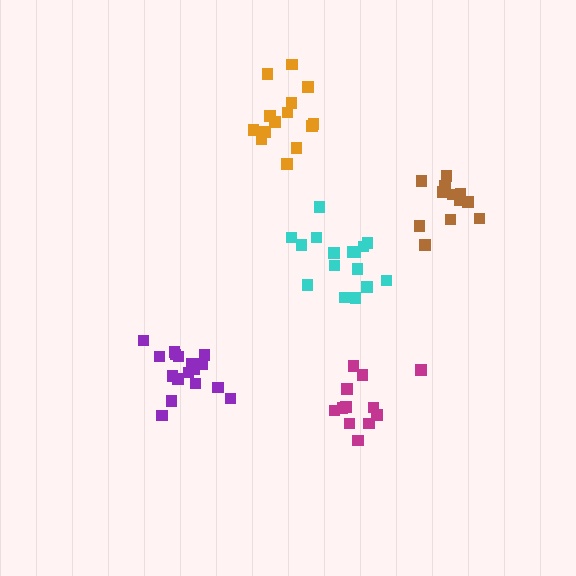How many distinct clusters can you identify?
There are 5 distinct clusters.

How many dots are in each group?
Group 1: 12 dots, Group 2: 14 dots, Group 3: 17 dots, Group 4: 16 dots, Group 5: 12 dots (71 total).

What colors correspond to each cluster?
The clusters are colored: brown, orange, purple, cyan, magenta.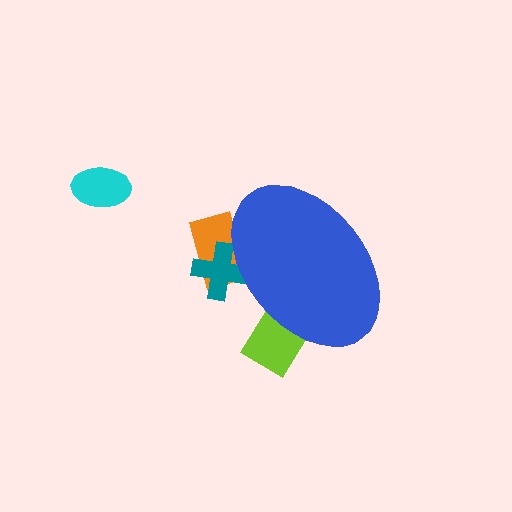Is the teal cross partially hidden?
Yes, the teal cross is partially hidden behind the blue ellipse.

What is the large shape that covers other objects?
A blue ellipse.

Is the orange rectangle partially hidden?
Yes, the orange rectangle is partially hidden behind the blue ellipse.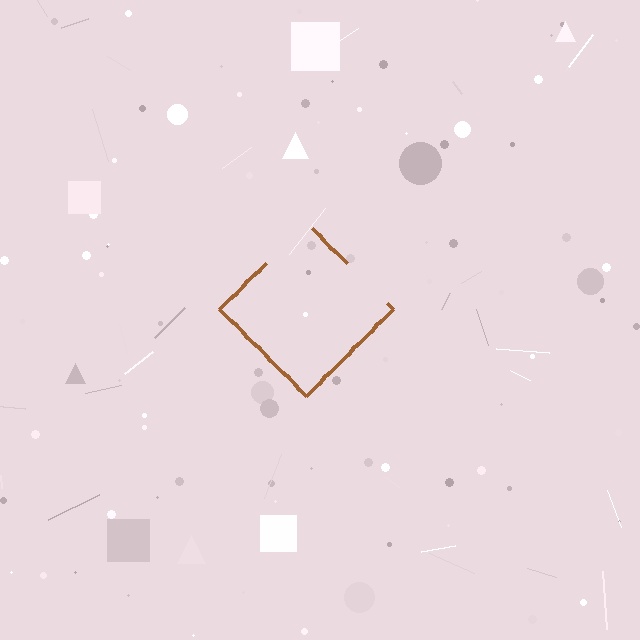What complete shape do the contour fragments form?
The contour fragments form a diamond.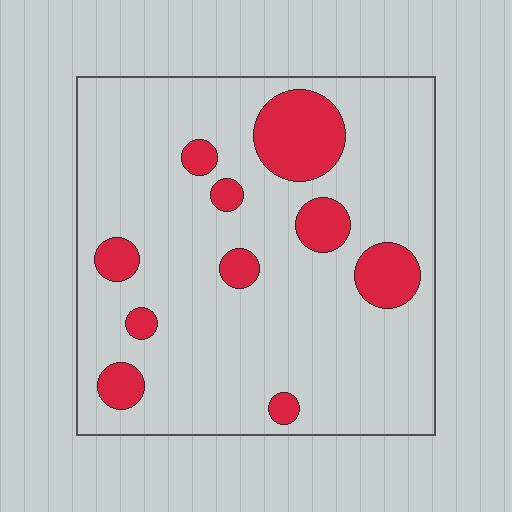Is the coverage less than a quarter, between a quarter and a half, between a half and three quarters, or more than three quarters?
Less than a quarter.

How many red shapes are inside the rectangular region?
10.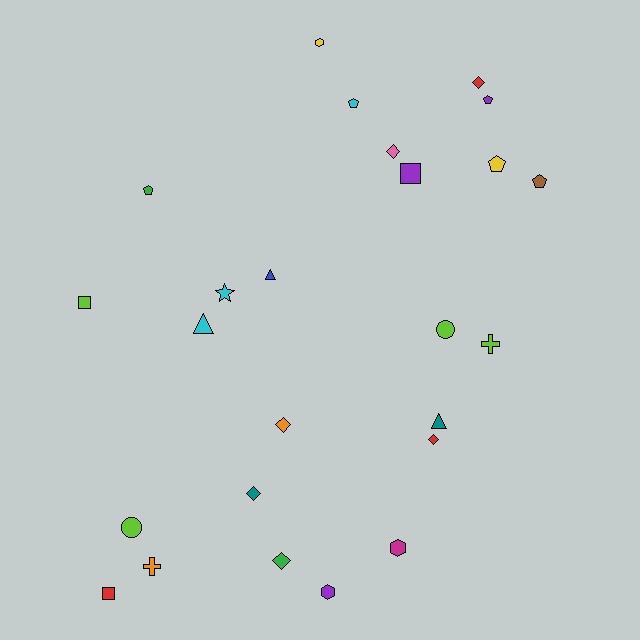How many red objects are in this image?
There are 3 red objects.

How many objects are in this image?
There are 25 objects.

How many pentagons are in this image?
There are 5 pentagons.